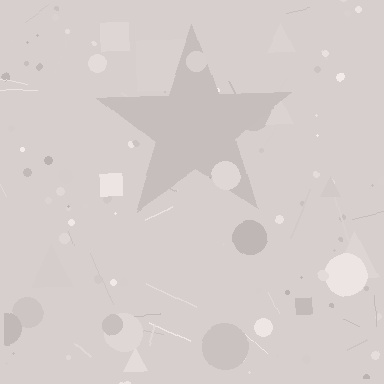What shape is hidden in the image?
A star is hidden in the image.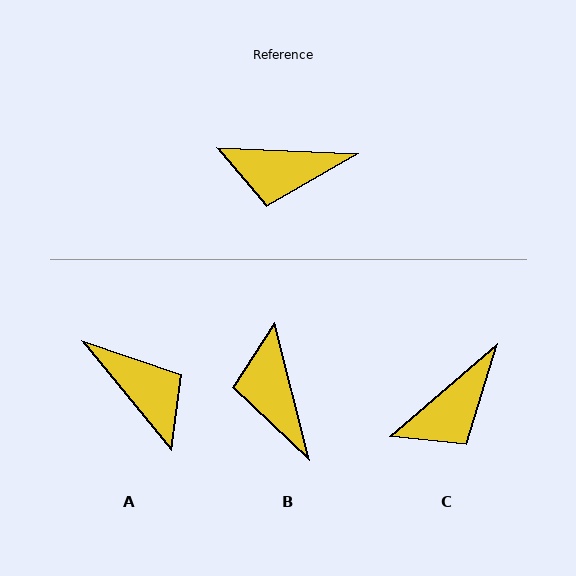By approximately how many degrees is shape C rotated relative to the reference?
Approximately 43 degrees counter-clockwise.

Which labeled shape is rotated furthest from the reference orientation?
A, about 132 degrees away.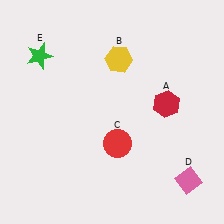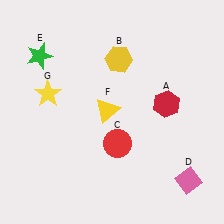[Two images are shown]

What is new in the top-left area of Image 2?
A yellow star (G) was added in the top-left area of Image 2.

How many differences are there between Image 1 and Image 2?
There are 2 differences between the two images.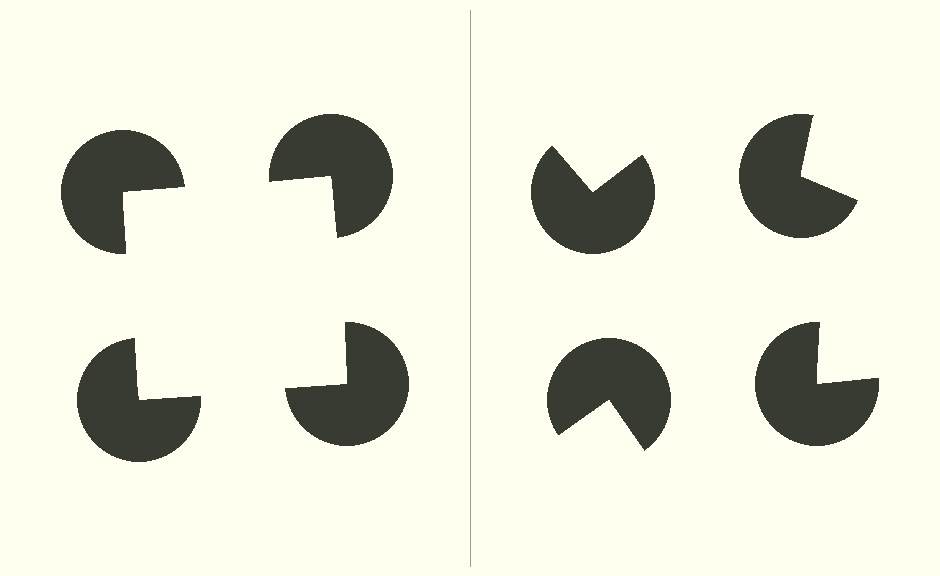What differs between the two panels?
The pac-man discs are positioned identically on both sides; only the wedge orientations differ. On the left they align to a square; on the right they are misaligned.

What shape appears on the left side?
An illusory square.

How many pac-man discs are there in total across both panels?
8 — 4 on each side.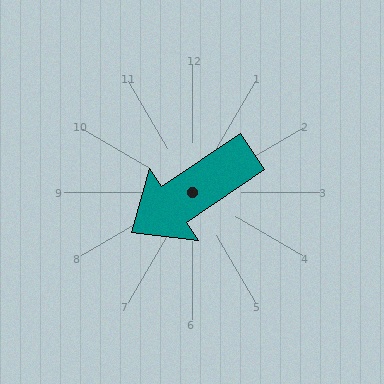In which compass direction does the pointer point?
Southwest.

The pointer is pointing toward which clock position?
Roughly 8 o'clock.